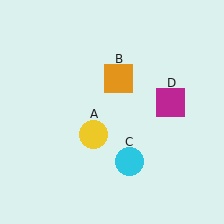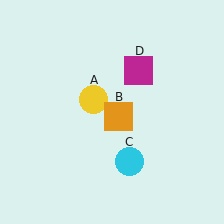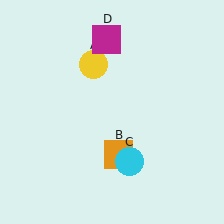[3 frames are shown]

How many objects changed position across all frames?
3 objects changed position: yellow circle (object A), orange square (object B), magenta square (object D).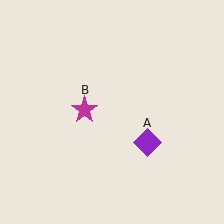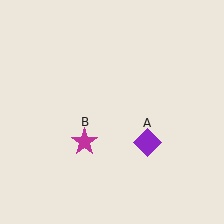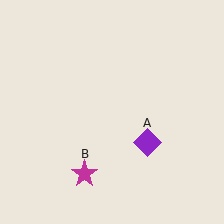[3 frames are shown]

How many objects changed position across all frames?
1 object changed position: magenta star (object B).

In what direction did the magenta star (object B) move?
The magenta star (object B) moved down.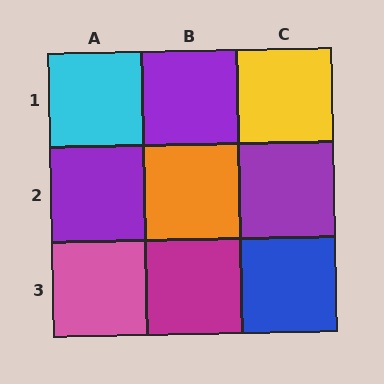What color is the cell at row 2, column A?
Purple.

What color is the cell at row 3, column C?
Blue.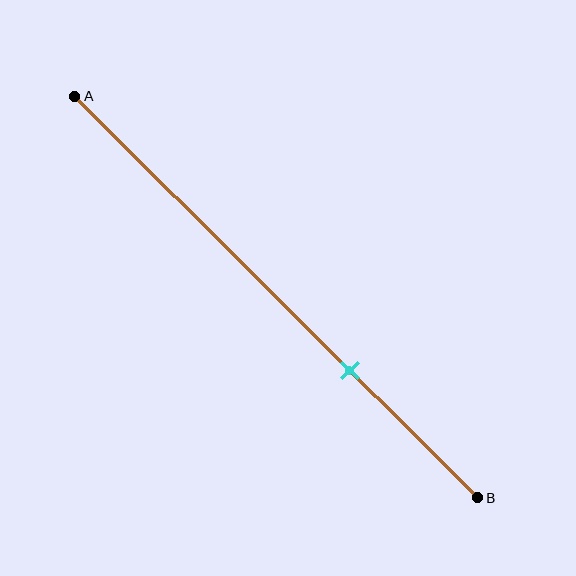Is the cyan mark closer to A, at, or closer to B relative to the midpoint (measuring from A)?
The cyan mark is closer to point B than the midpoint of segment AB.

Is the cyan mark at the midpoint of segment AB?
No, the mark is at about 70% from A, not at the 50% midpoint.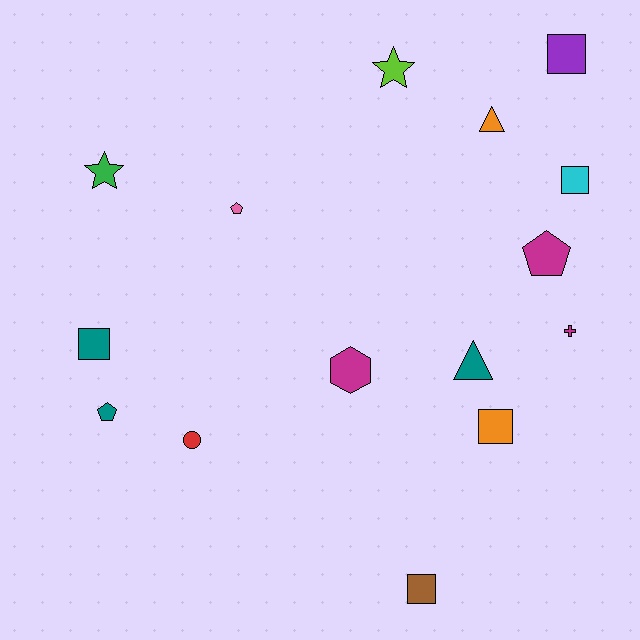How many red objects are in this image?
There is 1 red object.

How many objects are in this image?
There are 15 objects.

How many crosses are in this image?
There is 1 cross.